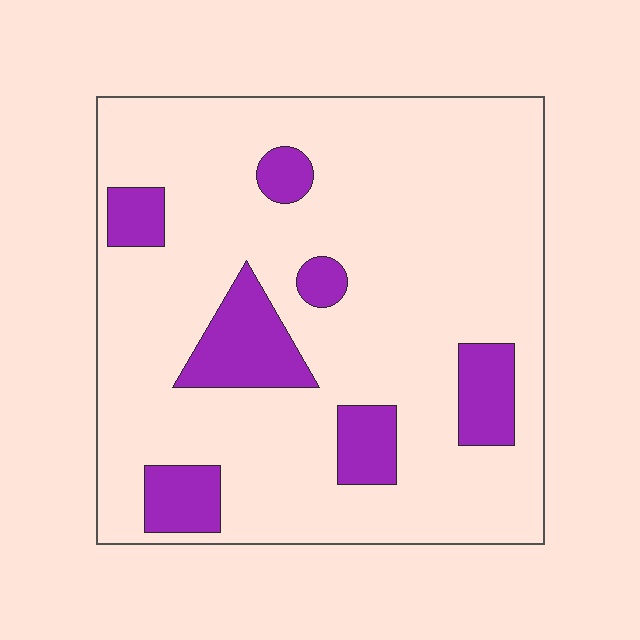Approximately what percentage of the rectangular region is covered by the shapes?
Approximately 15%.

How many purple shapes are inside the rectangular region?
7.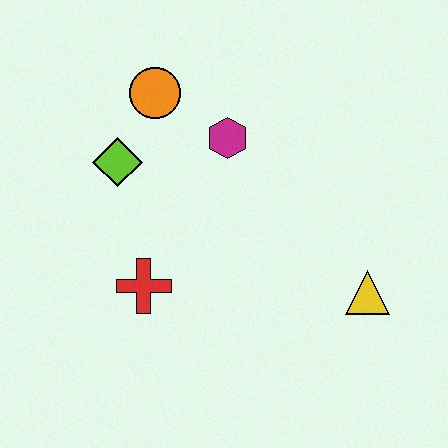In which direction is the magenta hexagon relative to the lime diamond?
The magenta hexagon is to the right of the lime diamond.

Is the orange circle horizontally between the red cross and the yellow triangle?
Yes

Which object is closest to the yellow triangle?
The magenta hexagon is closest to the yellow triangle.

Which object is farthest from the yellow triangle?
The orange circle is farthest from the yellow triangle.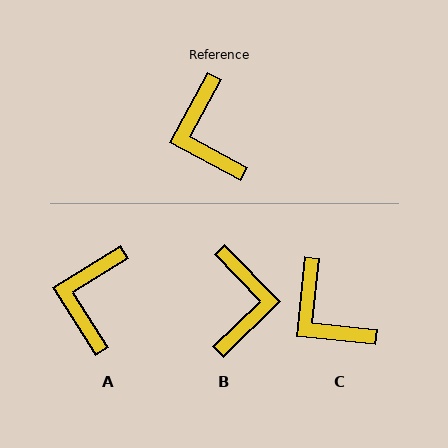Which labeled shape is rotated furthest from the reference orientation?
B, about 162 degrees away.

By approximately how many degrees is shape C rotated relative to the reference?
Approximately 22 degrees counter-clockwise.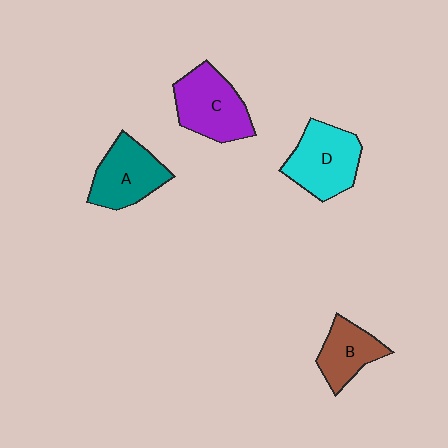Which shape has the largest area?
Shape D (cyan).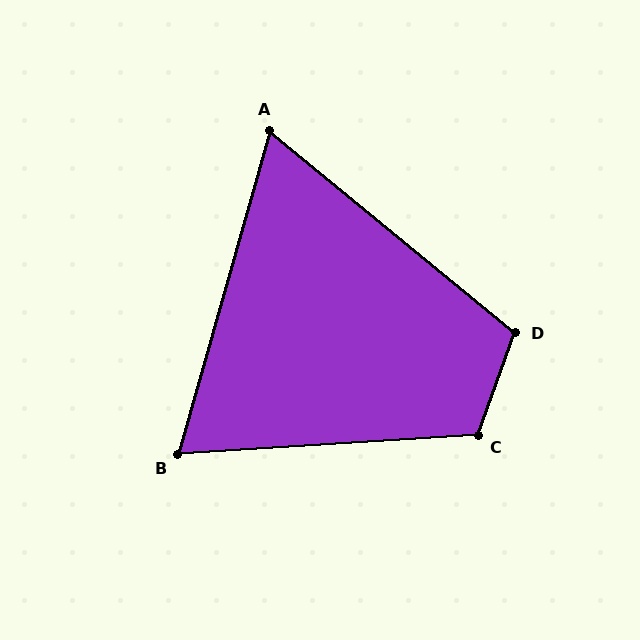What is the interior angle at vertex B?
Approximately 70 degrees (acute).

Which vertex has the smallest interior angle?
A, at approximately 67 degrees.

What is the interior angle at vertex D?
Approximately 110 degrees (obtuse).